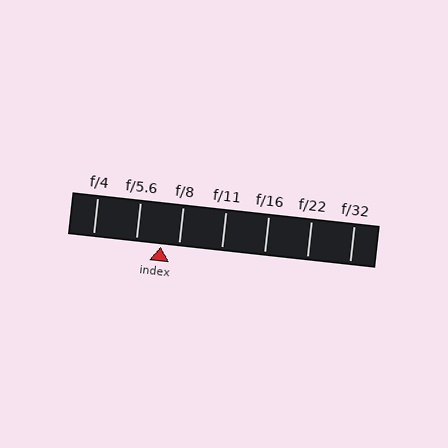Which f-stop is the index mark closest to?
The index mark is closest to f/8.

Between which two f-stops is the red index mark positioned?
The index mark is between f/5.6 and f/8.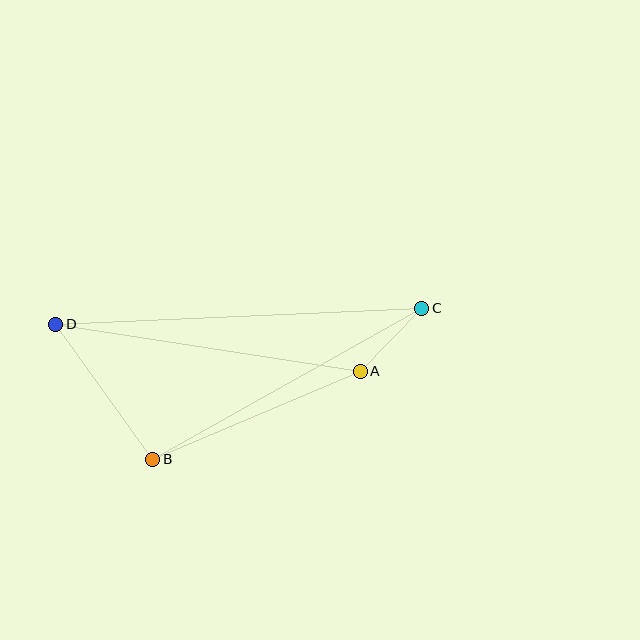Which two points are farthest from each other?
Points C and D are farthest from each other.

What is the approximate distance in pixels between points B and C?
The distance between B and C is approximately 308 pixels.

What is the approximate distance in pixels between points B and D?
The distance between B and D is approximately 166 pixels.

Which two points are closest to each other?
Points A and C are closest to each other.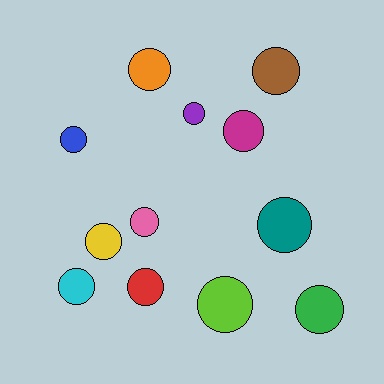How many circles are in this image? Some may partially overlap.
There are 12 circles.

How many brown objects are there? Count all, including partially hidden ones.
There is 1 brown object.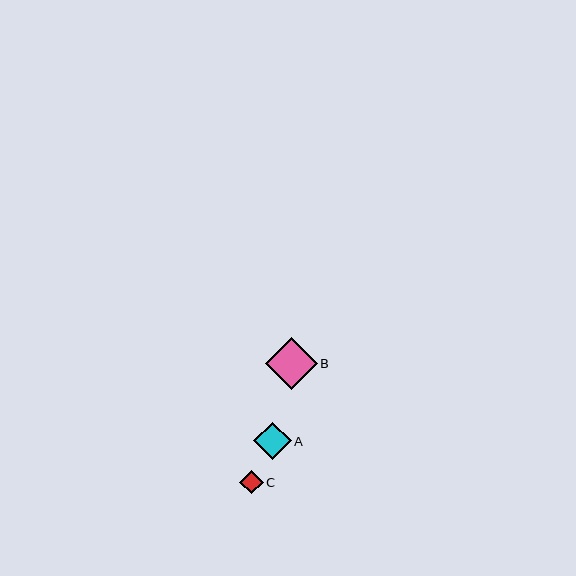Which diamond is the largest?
Diamond B is the largest with a size of approximately 52 pixels.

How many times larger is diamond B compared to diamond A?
Diamond B is approximately 1.4 times the size of diamond A.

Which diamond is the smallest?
Diamond C is the smallest with a size of approximately 24 pixels.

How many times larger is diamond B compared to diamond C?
Diamond B is approximately 2.2 times the size of diamond C.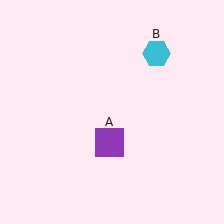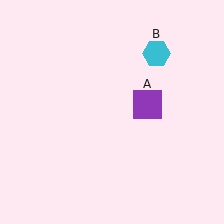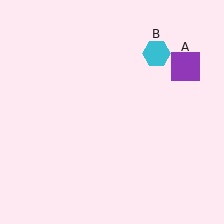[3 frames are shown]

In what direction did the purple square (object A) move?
The purple square (object A) moved up and to the right.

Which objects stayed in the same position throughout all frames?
Cyan hexagon (object B) remained stationary.